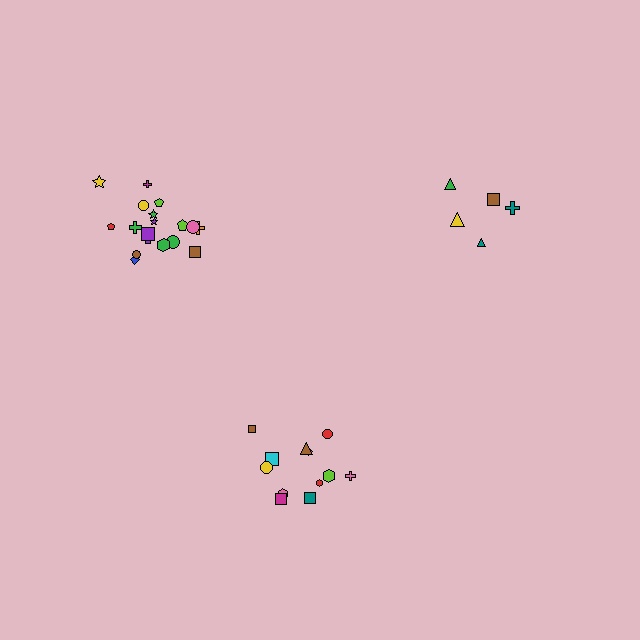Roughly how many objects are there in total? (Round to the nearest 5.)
Roughly 35 objects in total.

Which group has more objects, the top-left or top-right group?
The top-left group.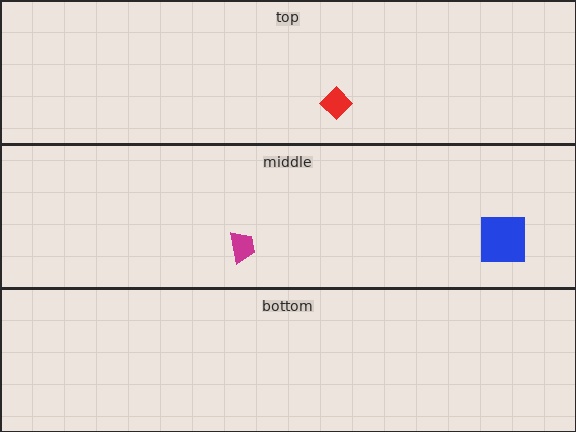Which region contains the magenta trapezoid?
The middle region.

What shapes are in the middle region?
The blue square, the magenta trapezoid.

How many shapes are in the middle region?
2.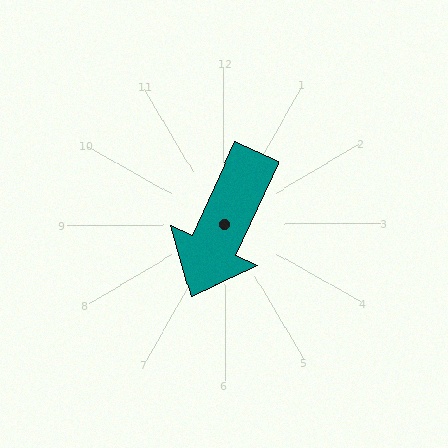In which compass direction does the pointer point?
Southwest.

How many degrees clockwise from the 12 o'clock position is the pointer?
Approximately 205 degrees.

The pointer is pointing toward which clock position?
Roughly 7 o'clock.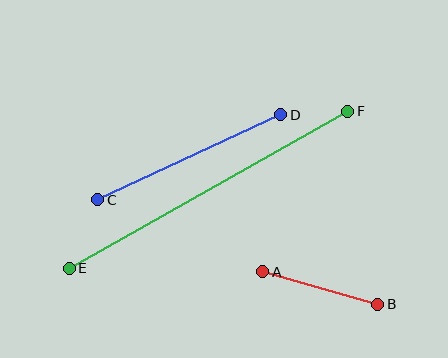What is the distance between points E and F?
The distance is approximately 319 pixels.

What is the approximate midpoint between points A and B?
The midpoint is at approximately (320, 288) pixels.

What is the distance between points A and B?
The distance is approximately 119 pixels.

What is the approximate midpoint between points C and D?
The midpoint is at approximately (189, 157) pixels.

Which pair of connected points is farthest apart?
Points E and F are farthest apart.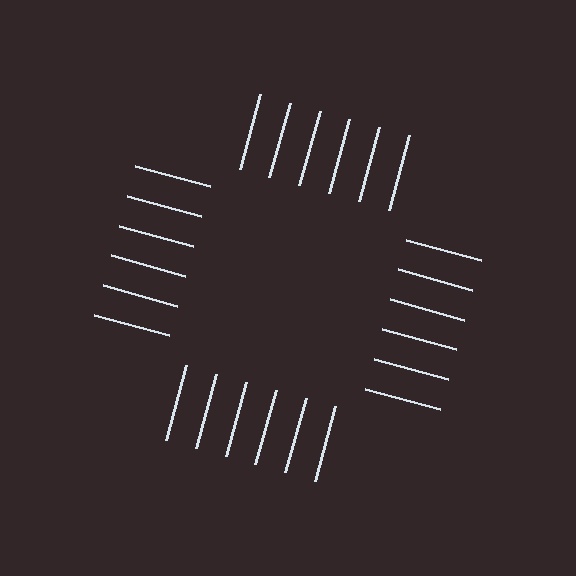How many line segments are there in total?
24 — 6 along each of the 4 edges.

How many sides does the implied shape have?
4 sides — the line-ends trace a square.